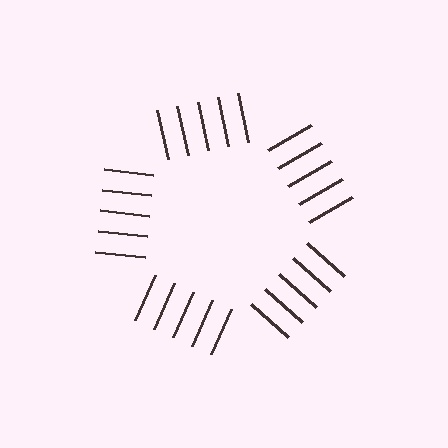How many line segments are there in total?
25 — 5 along each of the 5 edges.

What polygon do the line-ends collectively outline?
An illusory pentagon — the line segments terminate on its edges but no continuous stroke is drawn.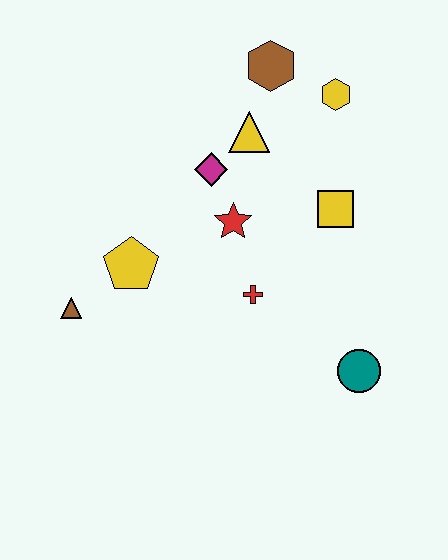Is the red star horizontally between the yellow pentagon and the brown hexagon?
Yes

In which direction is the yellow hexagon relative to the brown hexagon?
The yellow hexagon is to the right of the brown hexagon.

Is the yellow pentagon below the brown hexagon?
Yes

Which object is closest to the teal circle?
The red cross is closest to the teal circle.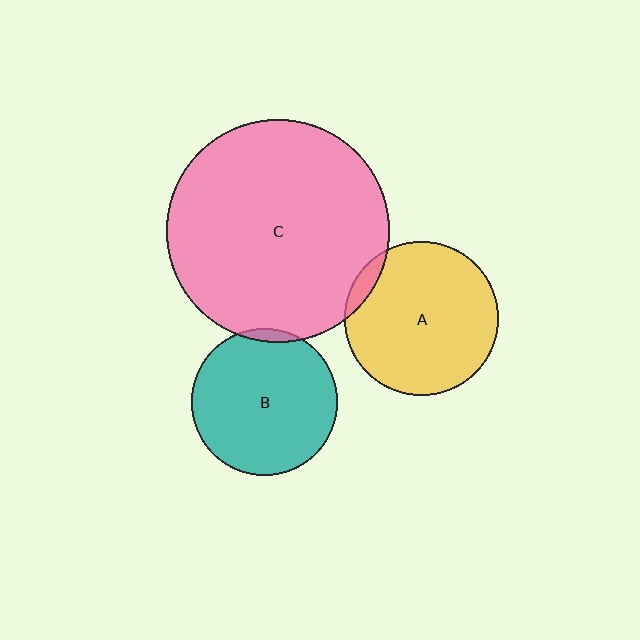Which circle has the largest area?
Circle C (pink).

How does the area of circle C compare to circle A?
Approximately 2.1 times.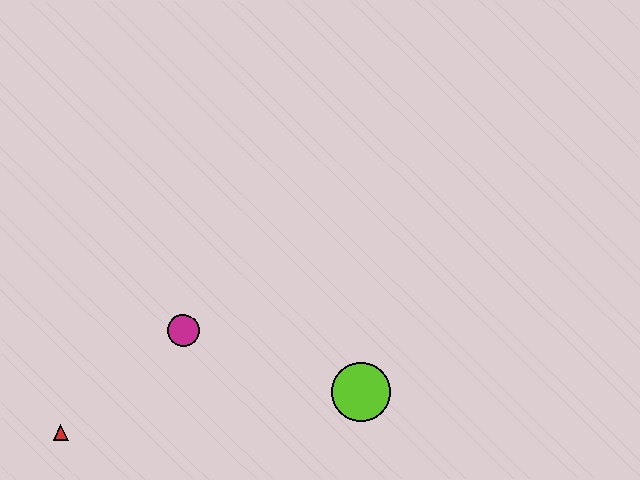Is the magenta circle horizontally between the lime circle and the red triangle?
Yes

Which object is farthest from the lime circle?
The red triangle is farthest from the lime circle.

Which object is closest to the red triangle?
The magenta circle is closest to the red triangle.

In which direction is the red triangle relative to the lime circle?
The red triangle is to the left of the lime circle.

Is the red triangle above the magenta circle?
No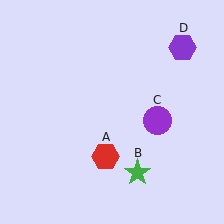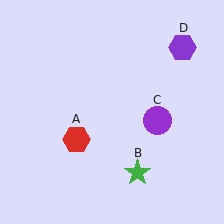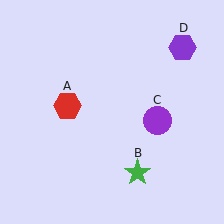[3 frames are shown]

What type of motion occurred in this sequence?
The red hexagon (object A) rotated clockwise around the center of the scene.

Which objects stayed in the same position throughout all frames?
Green star (object B) and purple circle (object C) and purple hexagon (object D) remained stationary.